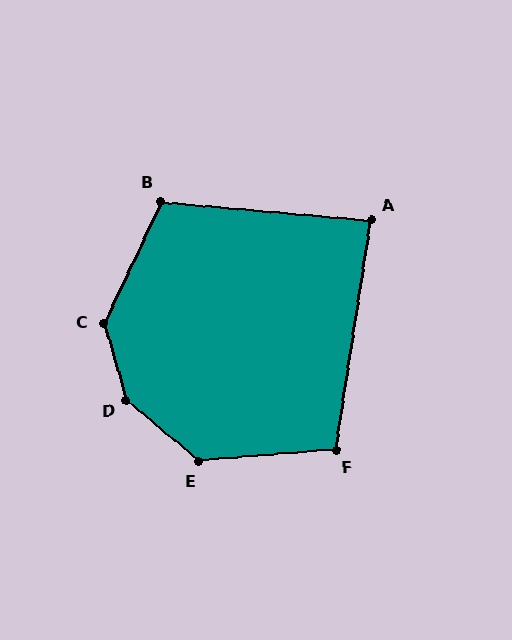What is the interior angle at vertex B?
Approximately 110 degrees (obtuse).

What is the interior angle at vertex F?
Approximately 104 degrees (obtuse).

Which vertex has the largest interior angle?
D, at approximately 147 degrees.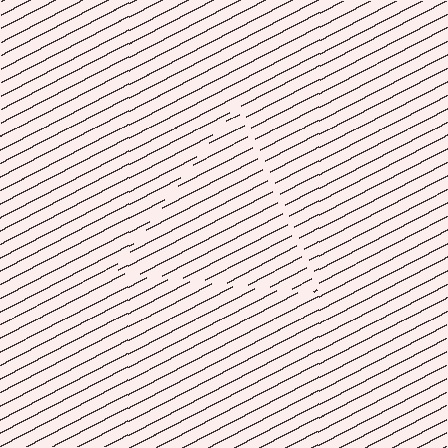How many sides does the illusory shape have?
3 sides — the line-ends trace a triangle.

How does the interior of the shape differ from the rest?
The interior of the shape contains the same grating, shifted by half a period — the contour is defined by the phase discontinuity where line-ends from the inner and outer gratings abut.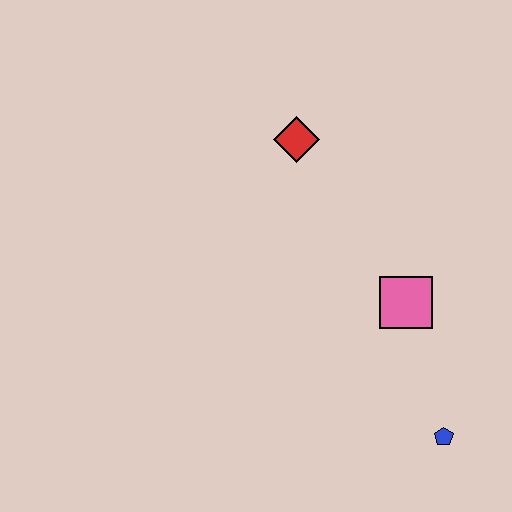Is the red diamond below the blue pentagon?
No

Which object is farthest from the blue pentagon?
The red diamond is farthest from the blue pentagon.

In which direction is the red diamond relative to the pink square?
The red diamond is above the pink square.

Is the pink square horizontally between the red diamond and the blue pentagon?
Yes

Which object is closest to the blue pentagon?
The pink square is closest to the blue pentagon.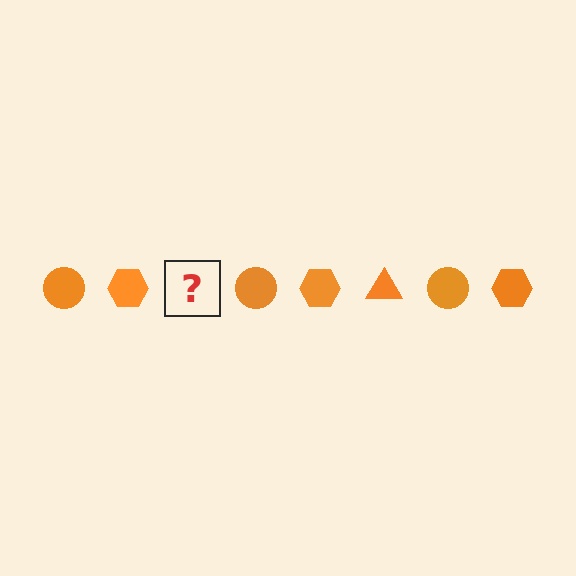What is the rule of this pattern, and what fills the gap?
The rule is that the pattern cycles through circle, hexagon, triangle shapes in orange. The gap should be filled with an orange triangle.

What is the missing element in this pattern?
The missing element is an orange triangle.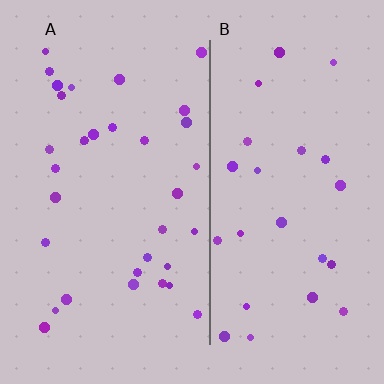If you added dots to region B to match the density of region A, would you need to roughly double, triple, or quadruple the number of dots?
Approximately double.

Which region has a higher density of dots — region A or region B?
A (the left).